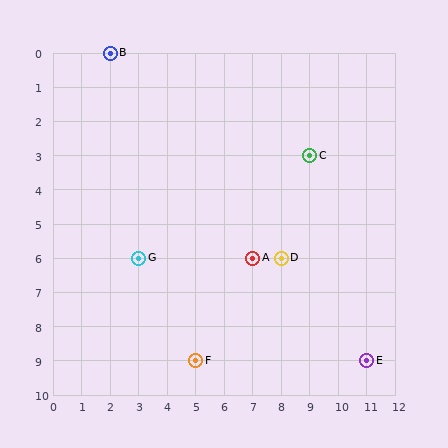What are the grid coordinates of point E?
Point E is at grid coordinates (11, 9).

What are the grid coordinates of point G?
Point G is at grid coordinates (3, 6).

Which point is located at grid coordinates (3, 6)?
Point G is at (3, 6).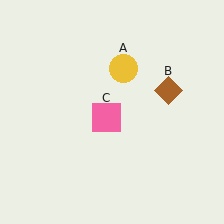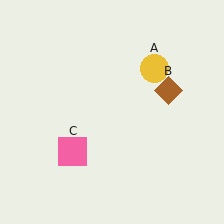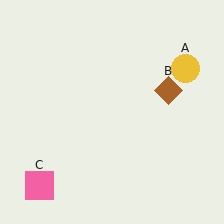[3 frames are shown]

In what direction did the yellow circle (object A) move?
The yellow circle (object A) moved right.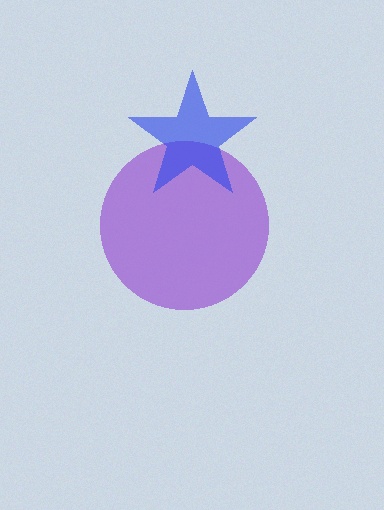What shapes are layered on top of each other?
The layered shapes are: a purple circle, a blue star.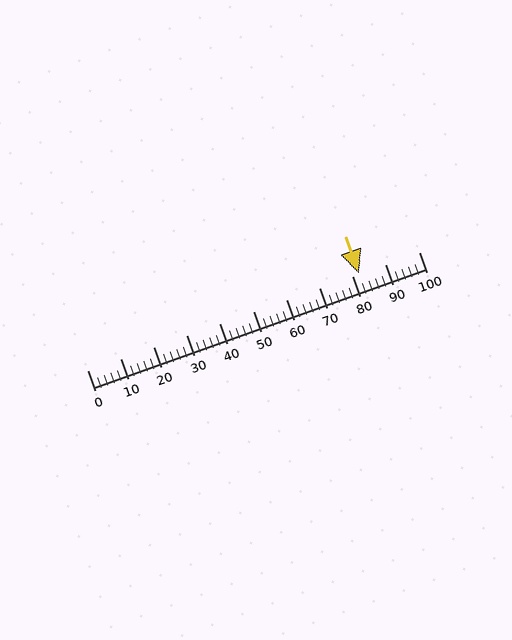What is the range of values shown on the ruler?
The ruler shows values from 0 to 100.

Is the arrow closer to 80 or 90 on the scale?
The arrow is closer to 80.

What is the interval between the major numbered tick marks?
The major tick marks are spaced 10 units apart.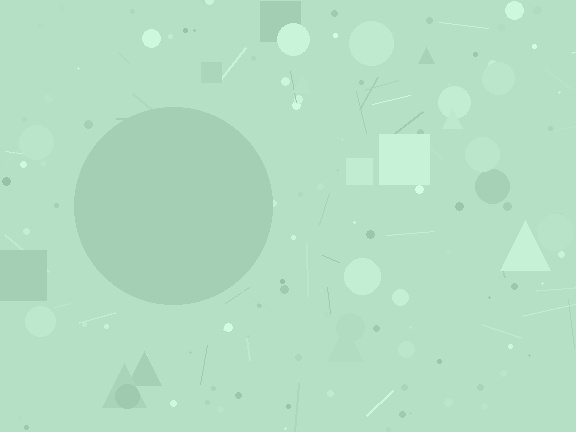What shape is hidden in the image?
A circle is hidden in the image.